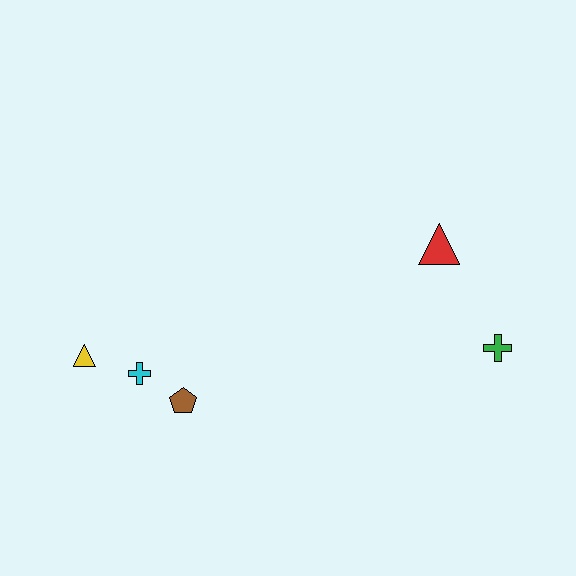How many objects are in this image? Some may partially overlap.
There are 5 objects.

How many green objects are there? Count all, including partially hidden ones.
There is 1 green object.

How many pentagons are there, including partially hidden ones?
There is 1 pentagon.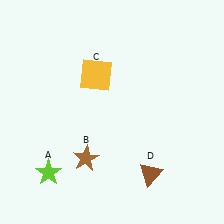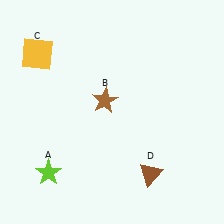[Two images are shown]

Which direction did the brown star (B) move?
The brown star (B) moved up.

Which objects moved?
The objects that moved are: the brown star (B), the yellow square (C).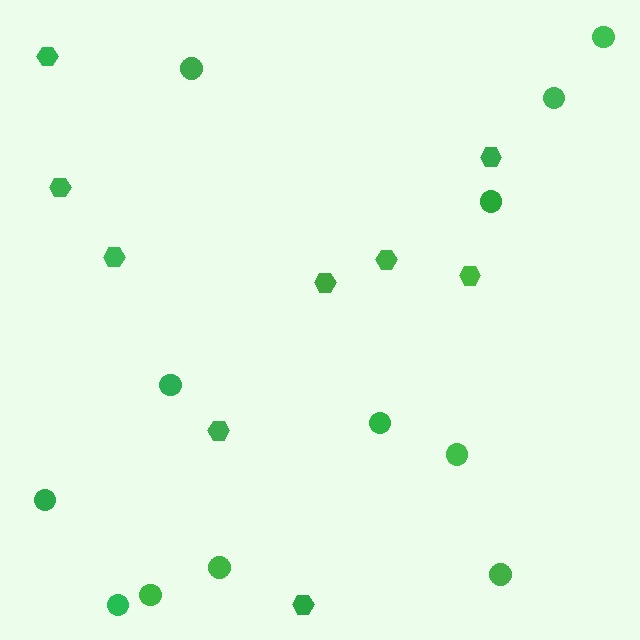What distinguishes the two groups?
There are 2 groups: one group of hexagons (9) and one group of circles (12).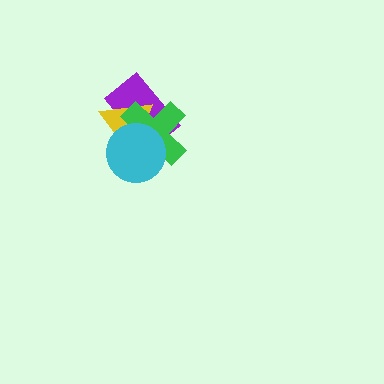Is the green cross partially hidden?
Yes, it is partially covered by another shape.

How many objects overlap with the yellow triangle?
3 objects overlap with the yellow triangle.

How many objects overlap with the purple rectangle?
3 objects overlap with the purple rectangle.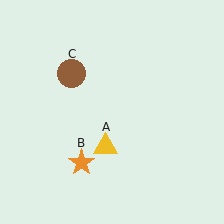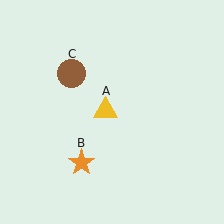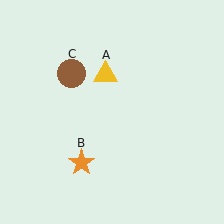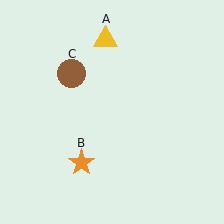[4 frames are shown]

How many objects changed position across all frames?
1 object changed position: yellow triangle (object A).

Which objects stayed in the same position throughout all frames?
Orange star (object B) and brown circle (object C) remained stationary.